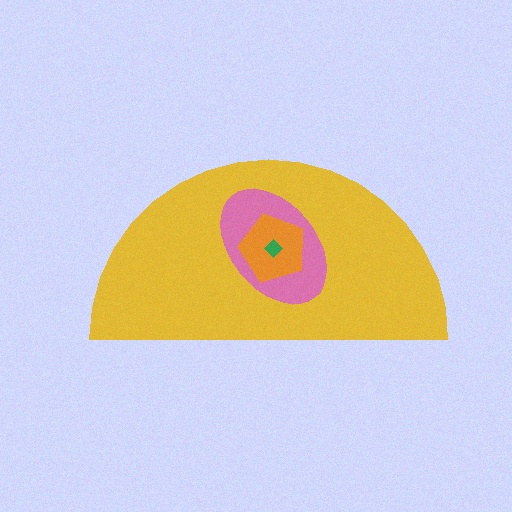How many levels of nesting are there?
4.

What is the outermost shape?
The yellow semicircle.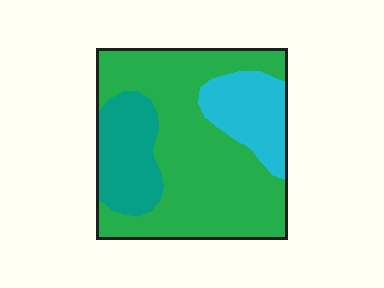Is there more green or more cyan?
Green.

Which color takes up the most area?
Green, at roughly 65%.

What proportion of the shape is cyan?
Cyan takes up between a sixth and a third of the shape.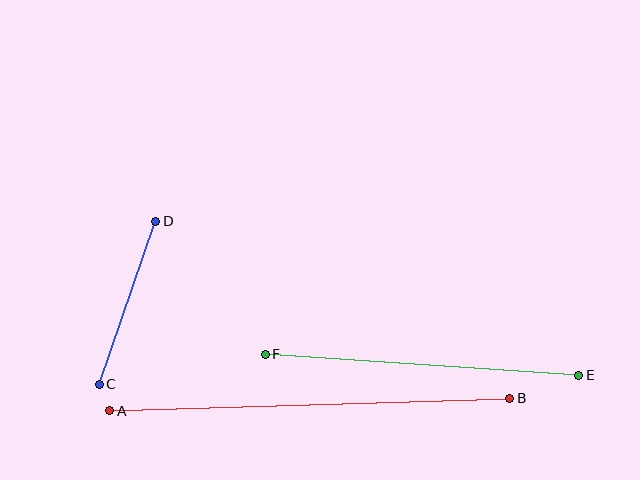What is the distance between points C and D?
The distance is approximately 172 pixels.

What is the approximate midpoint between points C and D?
The midpoint is at approximately (127, 303) pixels.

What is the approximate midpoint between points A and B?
The midpoint is at approximately (310, 404) pixels.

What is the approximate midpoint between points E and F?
The midpoint is at approximately (422, 365) pixels.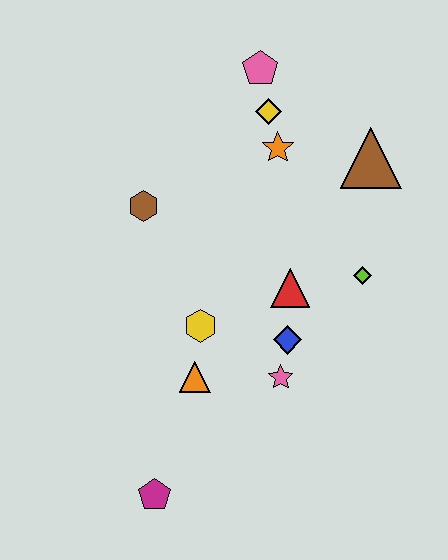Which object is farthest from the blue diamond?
The pink pentagon is farthest from the blue diamond.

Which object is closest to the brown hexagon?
The yellow hexagon is closest to the brown hexagon.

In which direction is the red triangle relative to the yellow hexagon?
The red triangle is to the right of the yellow hexagon.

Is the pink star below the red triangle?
Yes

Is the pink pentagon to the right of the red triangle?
No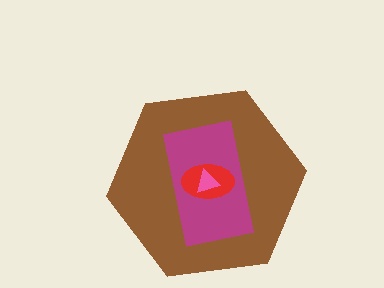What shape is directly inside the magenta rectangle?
The red ellipse.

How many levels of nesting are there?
4.